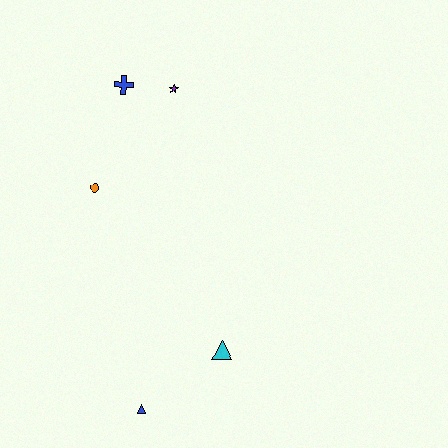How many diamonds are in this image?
There are no diamonds.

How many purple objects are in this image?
There is 1 purple object.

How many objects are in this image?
There are 5 objects.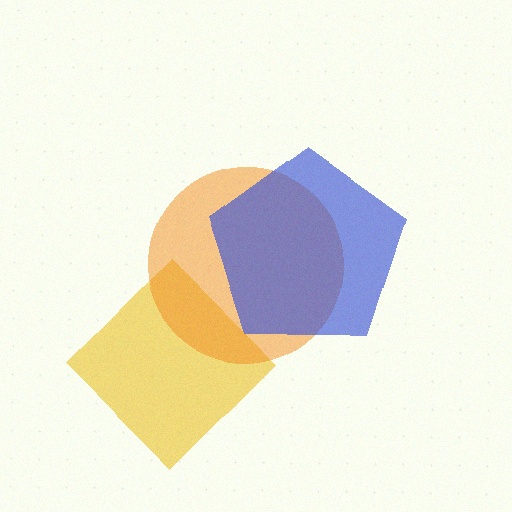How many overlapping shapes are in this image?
There are 3 overlapping shapes in the image.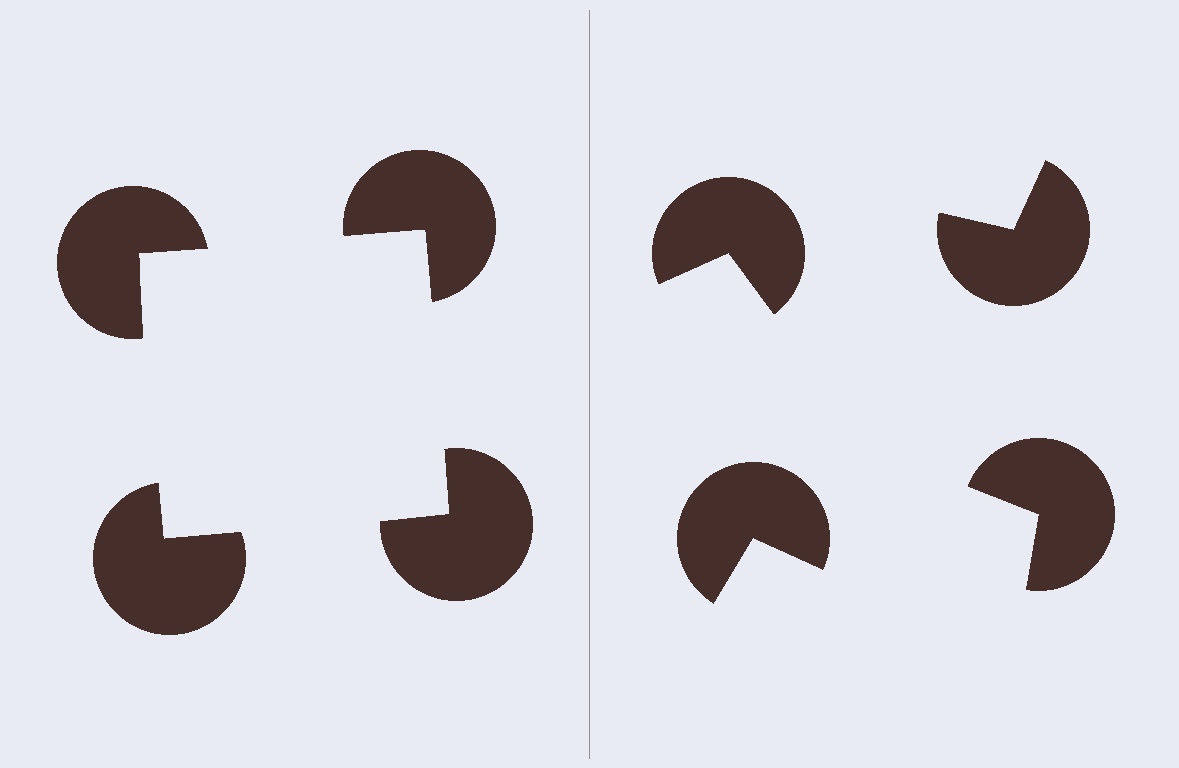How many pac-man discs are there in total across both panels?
8 — 4 on each side.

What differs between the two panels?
The pac-man discs are positioned identically on both sides; only the wedge orientations differ. On the left they align to a square; on the right they are misaligned.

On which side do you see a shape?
An illusory square appears on the left side. On the right side the wedge cuts are rotated, so no coherent shape forms.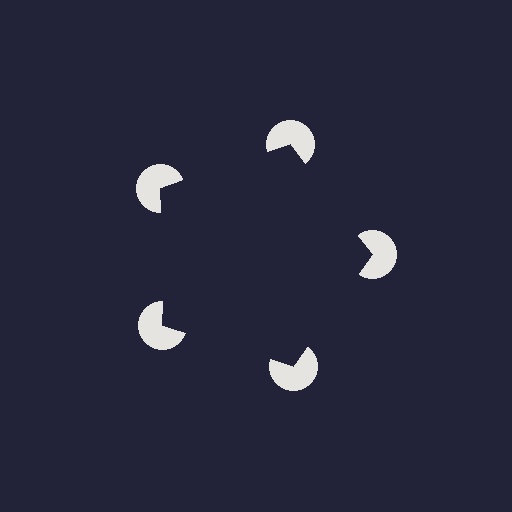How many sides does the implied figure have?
5 sides.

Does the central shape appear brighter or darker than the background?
It typically appears slightly darker than the background, even though no actual brightness change is drawn.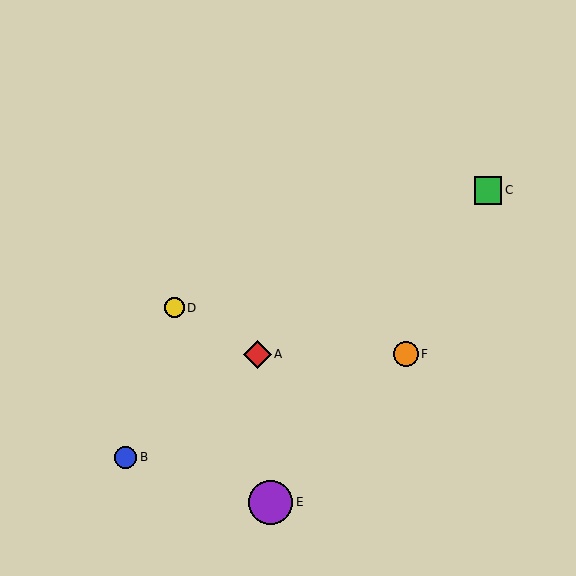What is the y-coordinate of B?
Object B is at y≈457.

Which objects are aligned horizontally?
Objects A, F are aligned horizontally.